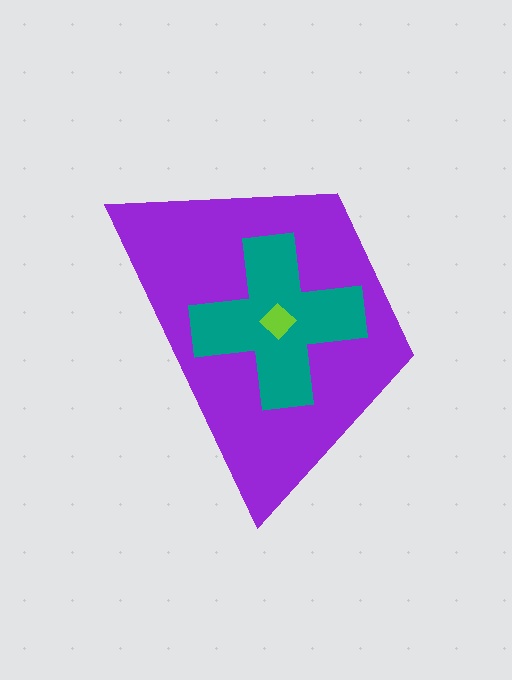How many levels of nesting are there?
3.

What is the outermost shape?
The purple trapezoid.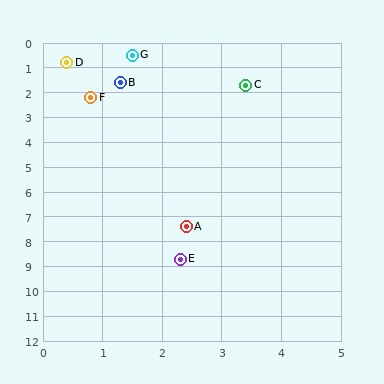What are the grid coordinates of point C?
Point C is at approximately (3.4, 1.7).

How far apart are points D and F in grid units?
Points D and F are about 1.5 grid units apart.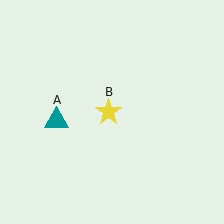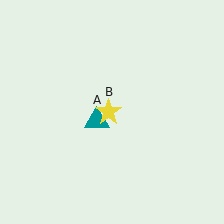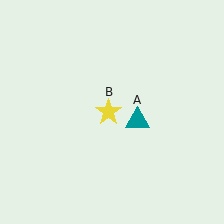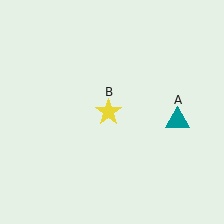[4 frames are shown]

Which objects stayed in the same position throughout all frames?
Yellow star (object B) remained stationary.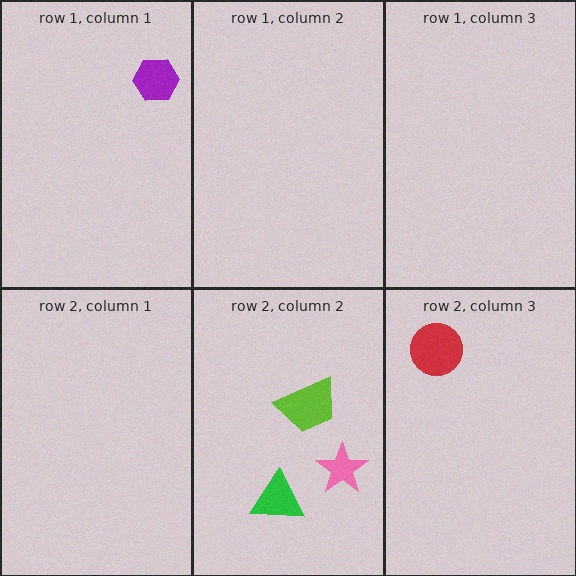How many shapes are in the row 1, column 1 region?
1.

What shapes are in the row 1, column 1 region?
The purple hexagon.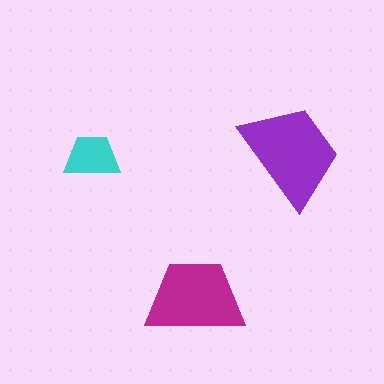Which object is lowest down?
The magenta trapezoid is bottommost.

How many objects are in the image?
There are 3 objects in the image.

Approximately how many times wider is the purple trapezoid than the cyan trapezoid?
About 2 times wider.